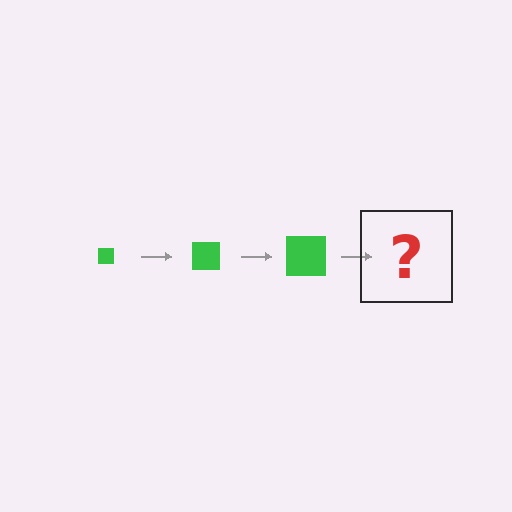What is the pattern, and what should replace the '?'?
The pattern is that the square gets progressively larger each step. The '?' should be a green square, larger than the previous one.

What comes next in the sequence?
The next element should be a green square, larger than the previous one.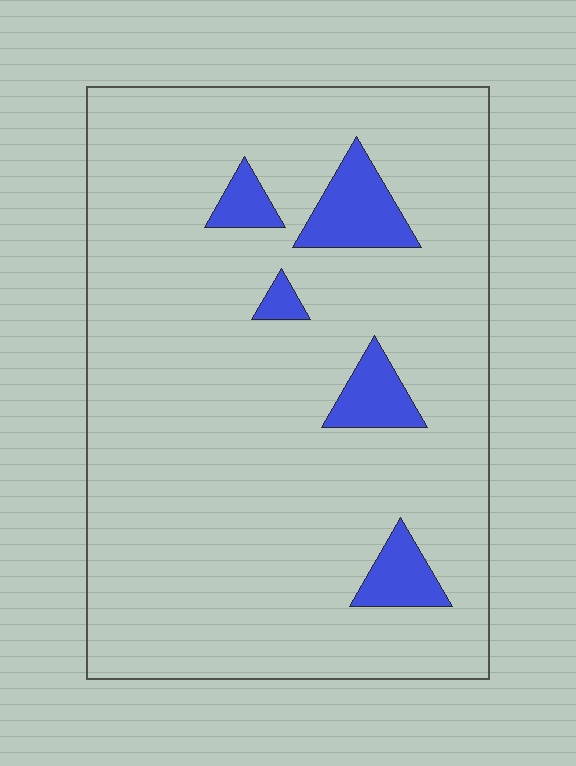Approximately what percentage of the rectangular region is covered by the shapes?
Approximately 10%.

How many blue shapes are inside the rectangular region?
5.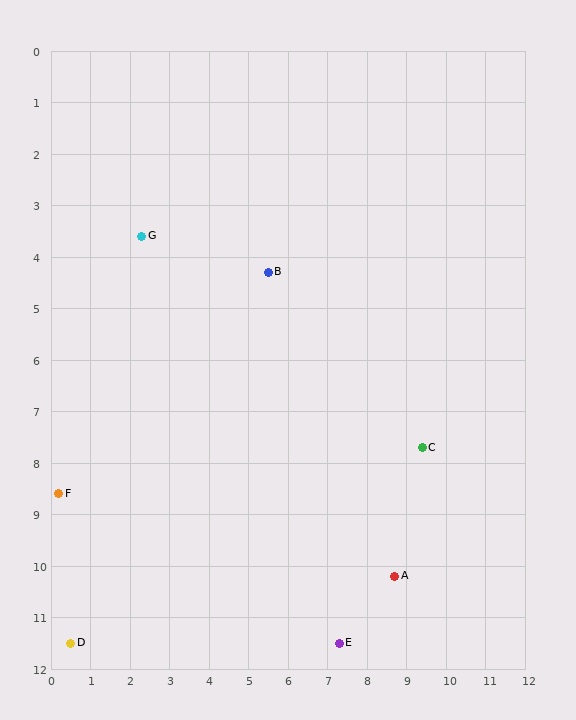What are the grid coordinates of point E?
Point E is at approximately (7.3, 11.5).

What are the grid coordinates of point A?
Point A is at approximately (8.7, 10.2).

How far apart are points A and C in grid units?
Points A and C are about 2.6 grid units apart.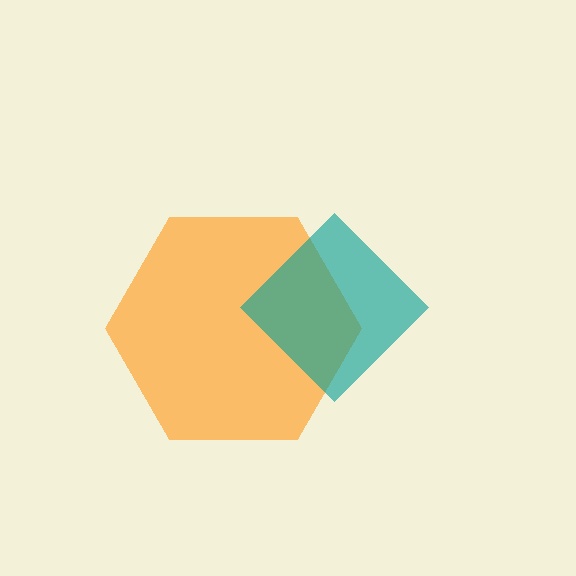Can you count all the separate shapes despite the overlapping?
Yes, there are 2 separate shapes.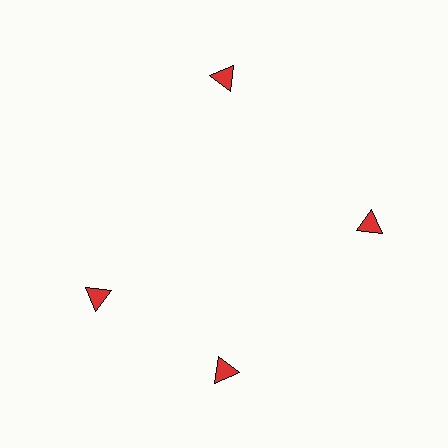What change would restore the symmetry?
The symmetry would be restored by rotating it back into even spacing with its neighbors so that all 4 triangles sit at equal angles and equal distance from the center.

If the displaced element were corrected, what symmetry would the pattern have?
It would have 4-fold rotational symmetry — the pattern would map onto itself every 90 degrees.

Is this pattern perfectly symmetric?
No. The 4 red triangles are arranged in a ring, but one element near the 9 o'clock position is rotated out of alignment along the ring, breaking the 4-fold rotational symmetry.